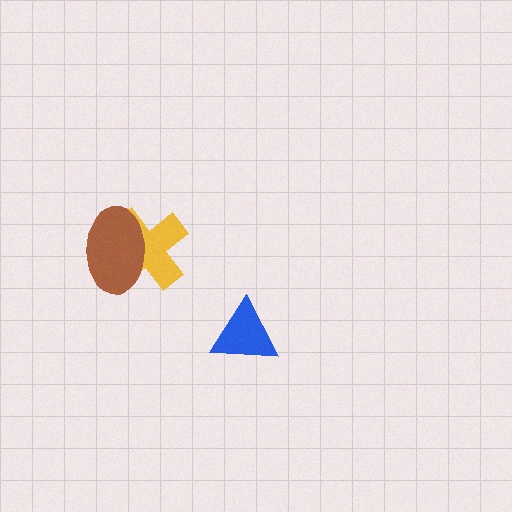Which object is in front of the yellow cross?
The brown ellipse is in front of the yellow cross.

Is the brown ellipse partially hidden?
No, no other shape covers it.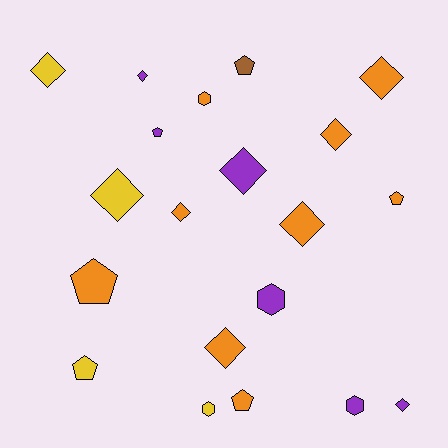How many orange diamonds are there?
There are 5 orange diamonds.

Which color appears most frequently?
Orange, with 9 objects.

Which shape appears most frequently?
Diamond, with 10 objects.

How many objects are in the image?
There are 20 objects.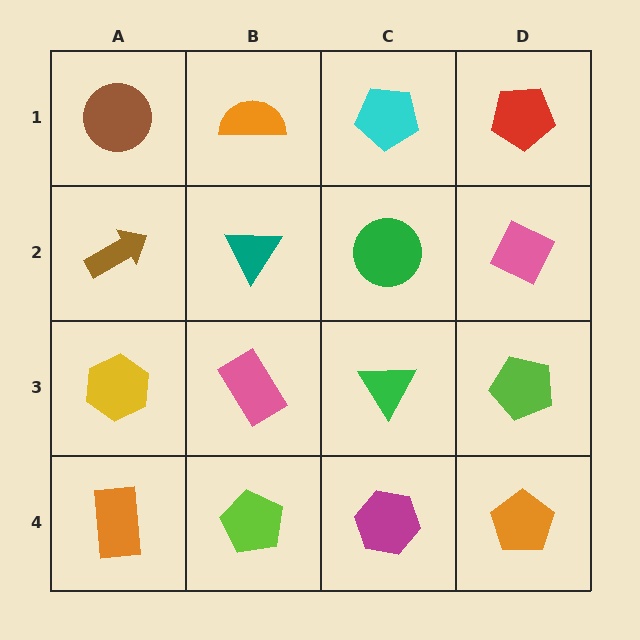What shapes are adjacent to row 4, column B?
A pink rectangle (row 3, column B), an orange rectangle (row 4, column A), a magenta hexagon (row 4, column C).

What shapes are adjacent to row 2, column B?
An orange semicircle (row 1, column B), a pink rectangle (row 3, column B), a brown arrow (row 2, column A), a green circle (row 2, column C).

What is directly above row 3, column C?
A green circle.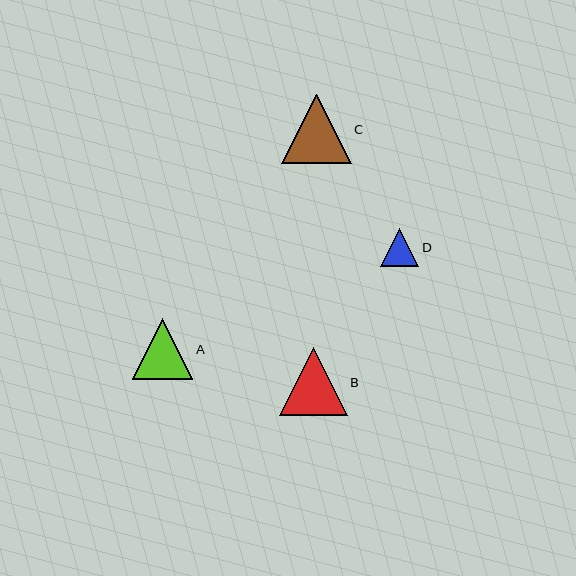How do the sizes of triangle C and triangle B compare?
Triangle C and triangle B are approximately the same size.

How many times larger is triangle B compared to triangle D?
Triangle B is approximately 1.8 times the size of triangle D.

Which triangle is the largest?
Triangle C is the largest with a size of approximately 69 pixels.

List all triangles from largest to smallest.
From largest to smallest: C, B, A, D.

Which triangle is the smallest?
Triangle D is the smallest with a size of approximately 38 pixels.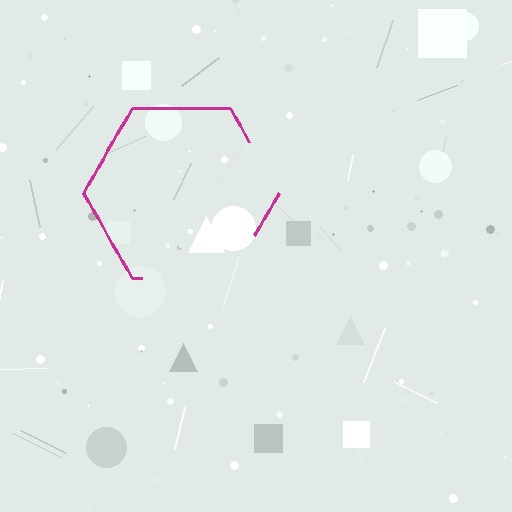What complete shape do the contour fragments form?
The contour fragments form a hexagon.